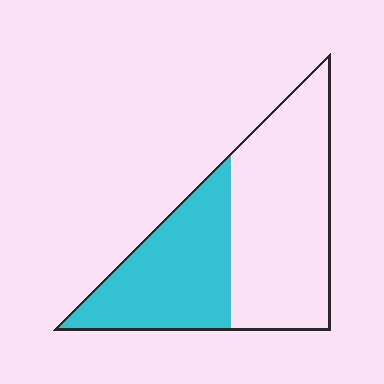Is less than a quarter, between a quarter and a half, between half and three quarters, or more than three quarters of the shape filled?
Between a quarter and a half.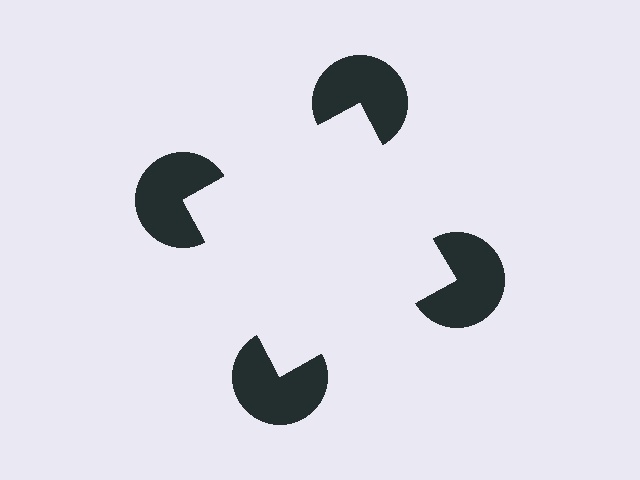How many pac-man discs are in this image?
There are 4 — one at each vertex of the illusory square.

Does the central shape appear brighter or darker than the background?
It typically appears slightly brighter than the background, even though no actual brightness change is drawn.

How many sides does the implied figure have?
4 sides.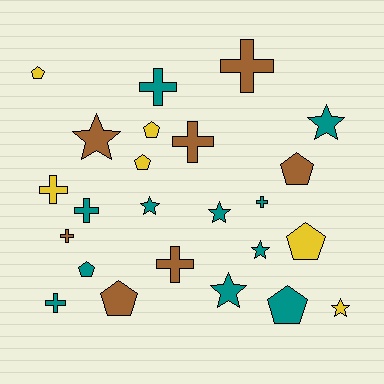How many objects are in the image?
There are 24 objects.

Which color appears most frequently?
Teal, with 11 objects.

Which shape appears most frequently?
Cross, with 9 objects.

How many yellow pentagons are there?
There are 4 yellow pentagons.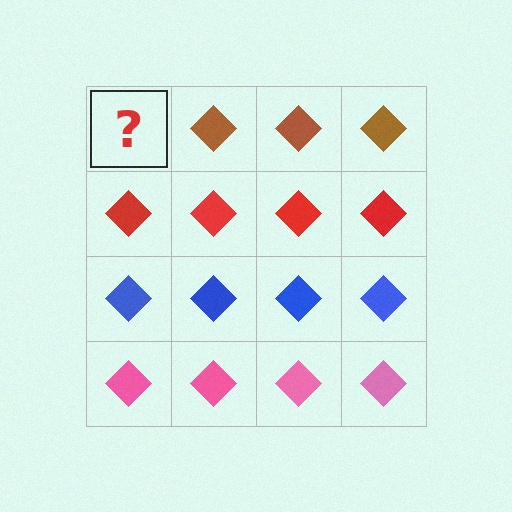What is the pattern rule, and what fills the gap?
The rule is that each row has a consistent color. The gap should be filled with a brown diamond.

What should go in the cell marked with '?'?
The missing cell should contain a brown diamond.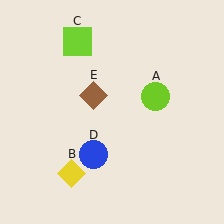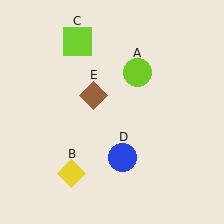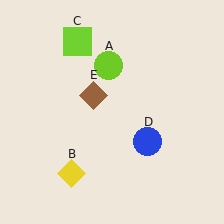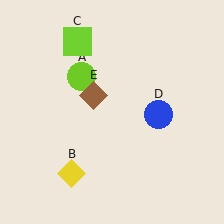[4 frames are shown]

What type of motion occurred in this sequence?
The lime circle (object A), blue circle (object D) rotated counterclockwise around the center of the scene.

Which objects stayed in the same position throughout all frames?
Yellow diamond (object B) and lime square (object C) and brown diamond (object E) remained stationary.